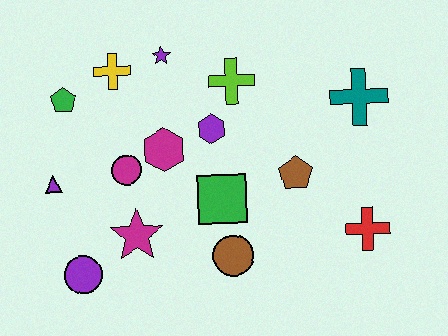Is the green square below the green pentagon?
Yes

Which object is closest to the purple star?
The yellow cross is closest to the purple star.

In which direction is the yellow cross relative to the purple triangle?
The yellow cross is above the purple triangle.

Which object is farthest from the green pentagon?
The red cross is farthest from the green pentagon.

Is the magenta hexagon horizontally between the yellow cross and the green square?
Yes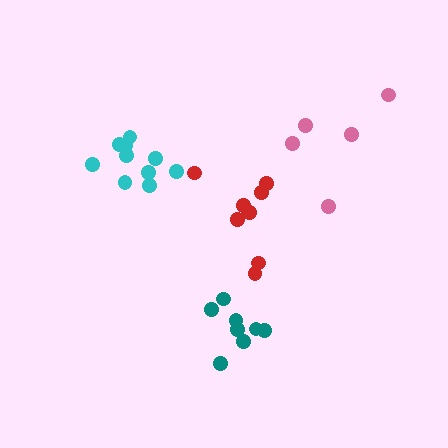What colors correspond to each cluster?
The clusters are colored: pink, cyan, teal, red.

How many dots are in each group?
Group 1: 5 dots, Group 2: 10 dots, Group 3: 8 dots, Group 4: 8 dots (31 total).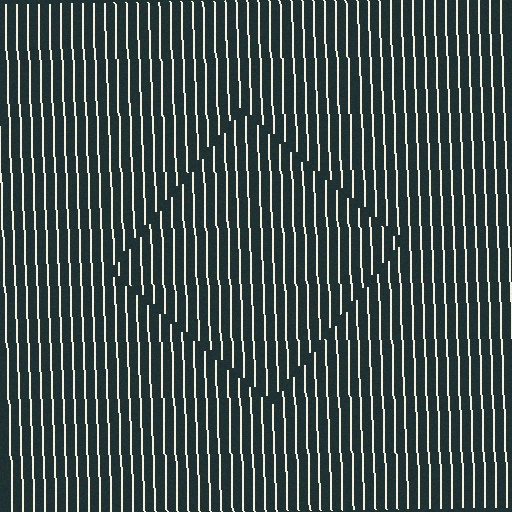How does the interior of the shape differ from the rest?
The interior of the shape contains the same grating, shifted by half a period — the contour is defined by the phase discontinuity where line-ends from the inner and outer gratings abut.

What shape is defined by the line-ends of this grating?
An illusory square. The interior of the shape contains the same grating, shifted by half a period — the contour is defined by the phase discontinuity where line-ends from the inner and outer gratings abut.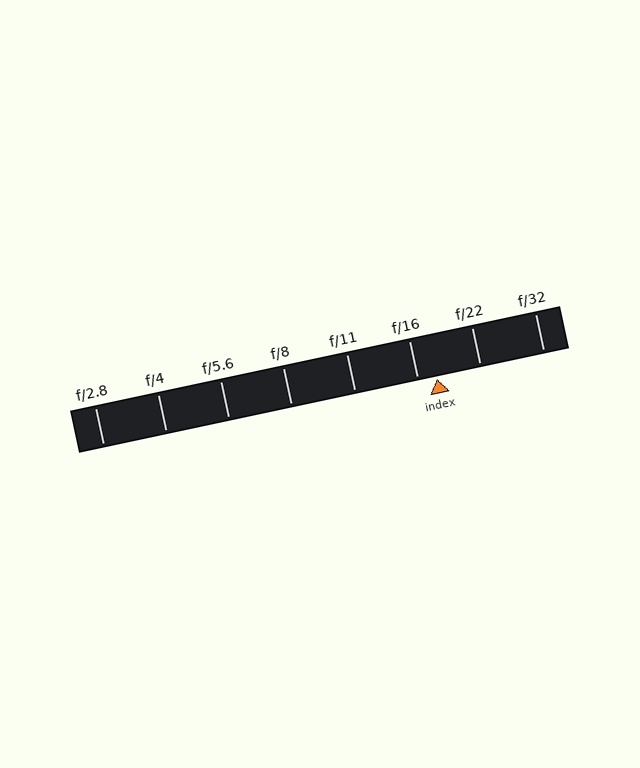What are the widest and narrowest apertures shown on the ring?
The widest aperture shown is f/2.8 and the narrowest is f/32.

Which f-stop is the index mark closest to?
The index mark is closest to f/16.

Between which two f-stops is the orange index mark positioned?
The index mark is between f/16 and f/22.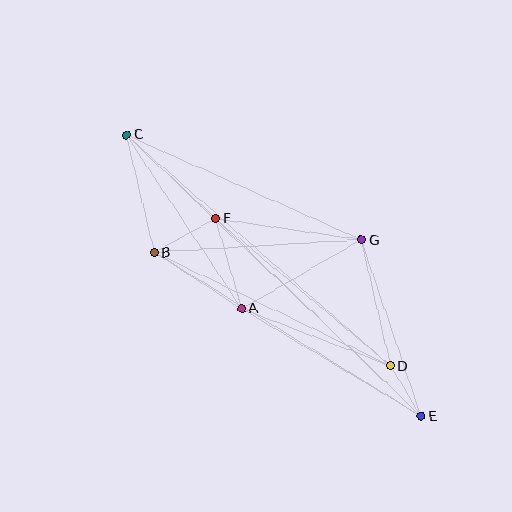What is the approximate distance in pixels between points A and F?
The distance between A and F is approximately 94 pixels.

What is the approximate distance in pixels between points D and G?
The distance between D and G is approximately 129 pixels.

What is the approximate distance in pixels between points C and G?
The distance between C and G is approximately 258 pixels.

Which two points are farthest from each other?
Points C and E are farthest from each other.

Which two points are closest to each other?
Points D and E are closest to each other.